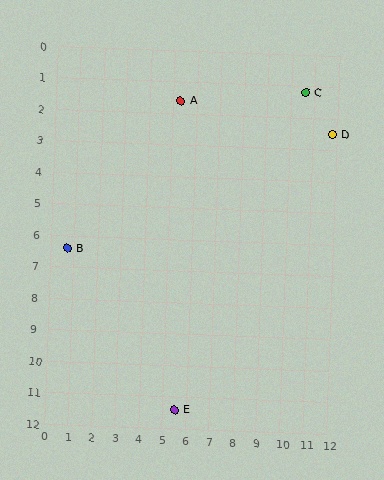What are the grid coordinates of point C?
Point C is at approximately (10.6, 1.2).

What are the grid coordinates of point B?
Point B is at approximately (0.7, 6.4).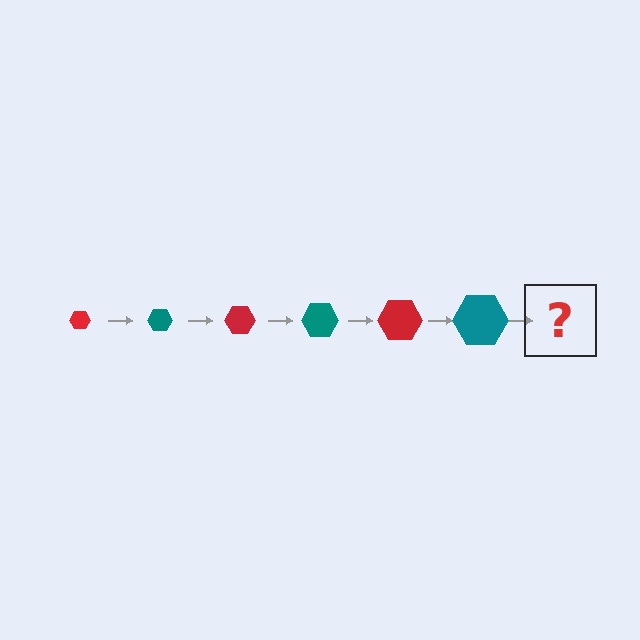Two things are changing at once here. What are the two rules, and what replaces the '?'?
The two rules are that the hexagon grows larger each step and the color cycles through red and teal. The '?' should be a red hexagon, larger than the previous one.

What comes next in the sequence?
The next element should be a red hexagon, larger than the previous one.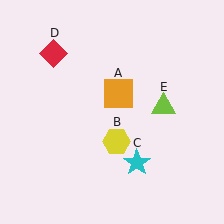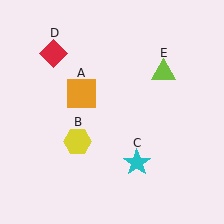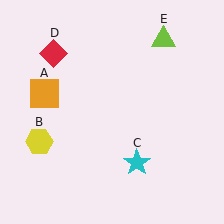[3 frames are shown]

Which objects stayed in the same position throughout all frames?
Cyan star (object C) and red diamond (object D) remained stationary.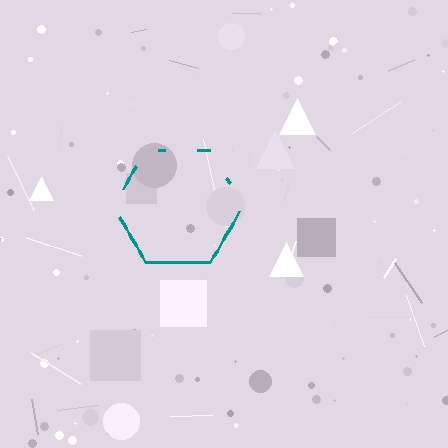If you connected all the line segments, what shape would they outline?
They would outline a hexagon.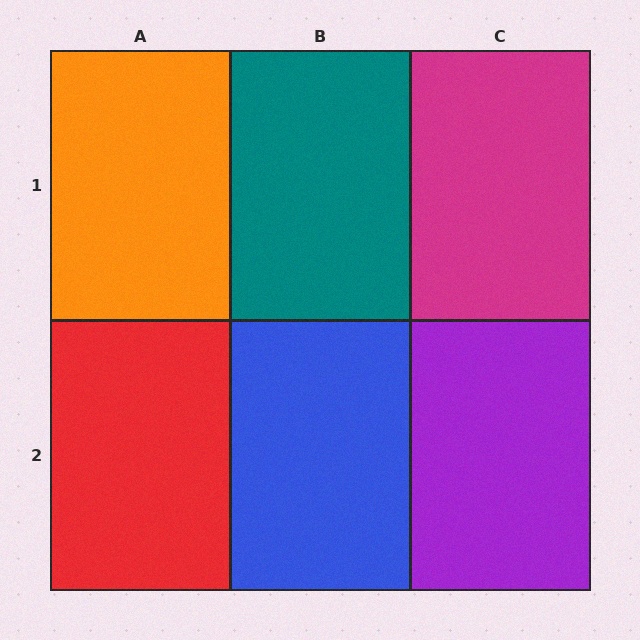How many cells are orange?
1 cell is orange.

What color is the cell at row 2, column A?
Red.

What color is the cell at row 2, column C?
Purple.